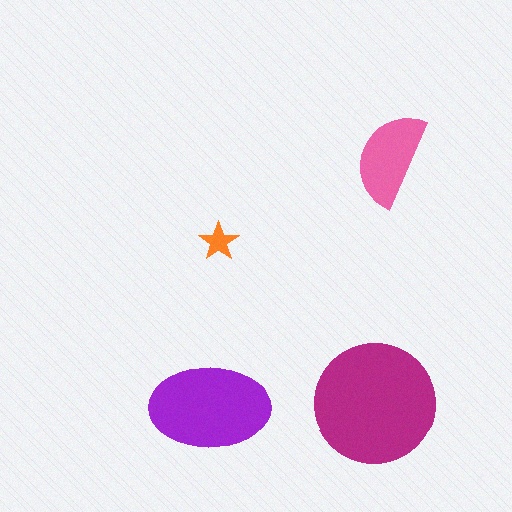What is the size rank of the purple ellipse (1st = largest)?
2nd.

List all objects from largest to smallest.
The magenta circle, the purple ellipse, the pink semicircle, the orange star.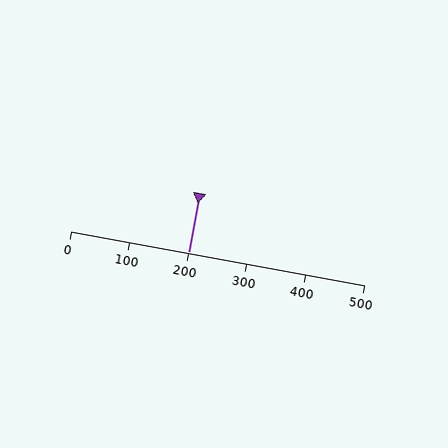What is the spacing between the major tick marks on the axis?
The major ticks are spaced 100 apart.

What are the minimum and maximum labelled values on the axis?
The axis runs from 0 to 500.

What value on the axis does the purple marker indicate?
The marker indicates approximately 200.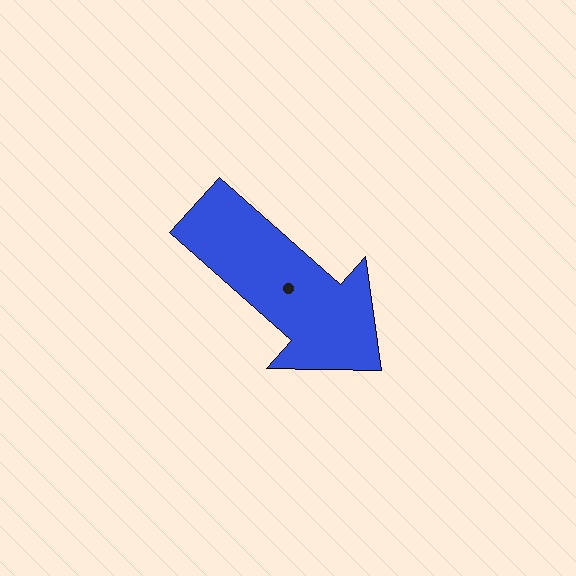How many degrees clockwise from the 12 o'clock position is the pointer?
Approximately 132 degrees.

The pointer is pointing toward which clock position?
Roughly 4 o'clock.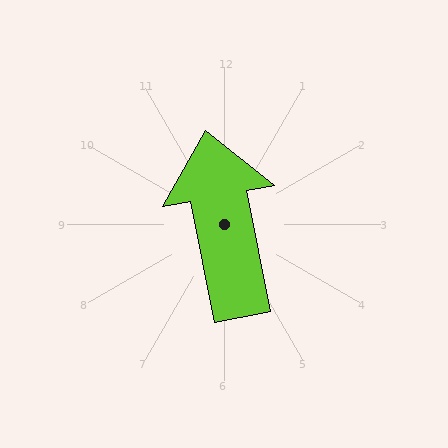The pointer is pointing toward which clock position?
Roughly 12 o'clock.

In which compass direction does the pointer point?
North.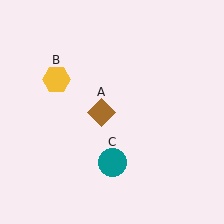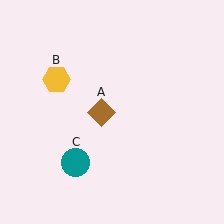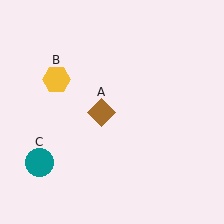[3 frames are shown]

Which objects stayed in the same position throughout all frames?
Brown diamond (object A) and yellow hexagon (object B) remained stationary.